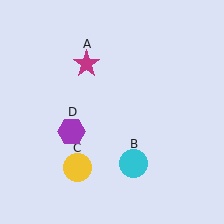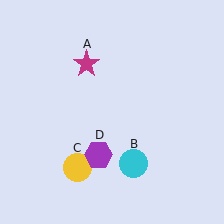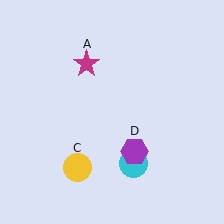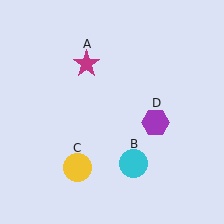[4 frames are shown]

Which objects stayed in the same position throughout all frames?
Magenta star (object A) and cyan circle (object B) and yellow circle (object C) remained stationary.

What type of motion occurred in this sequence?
The purple hexagon (object D) rotated counterclockwise around the center of the scene.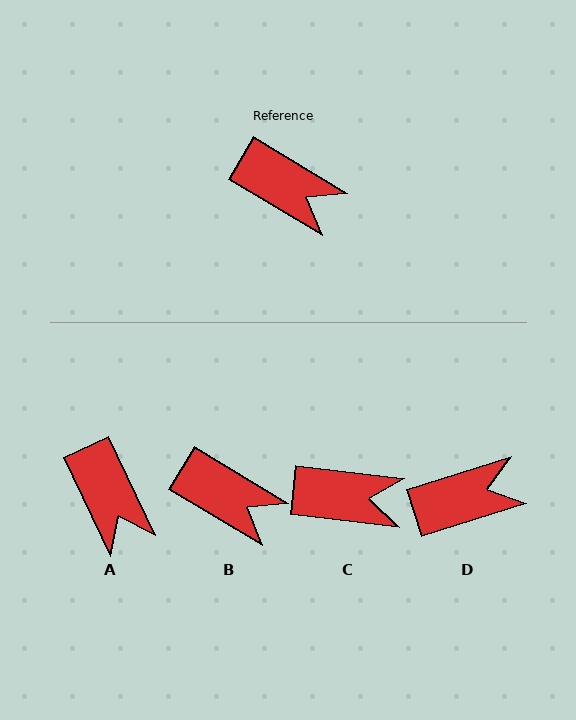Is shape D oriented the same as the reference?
No, it is off by about 49 degrees.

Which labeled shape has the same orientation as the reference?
B.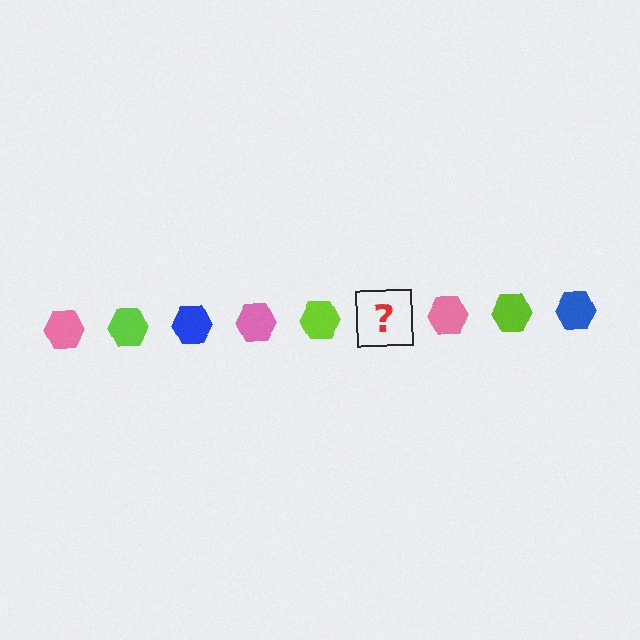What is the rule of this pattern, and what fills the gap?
The rule is that the pattern cycles through pink, lime, blue hexagons. The gap should be filled with a blue hexagon.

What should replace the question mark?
The question mark should be replaced with a blue hexagon.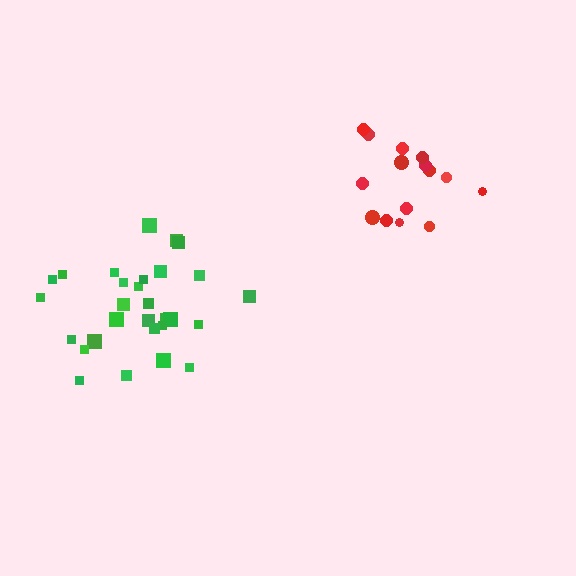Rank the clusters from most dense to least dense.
green, red.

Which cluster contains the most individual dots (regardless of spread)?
Green (29).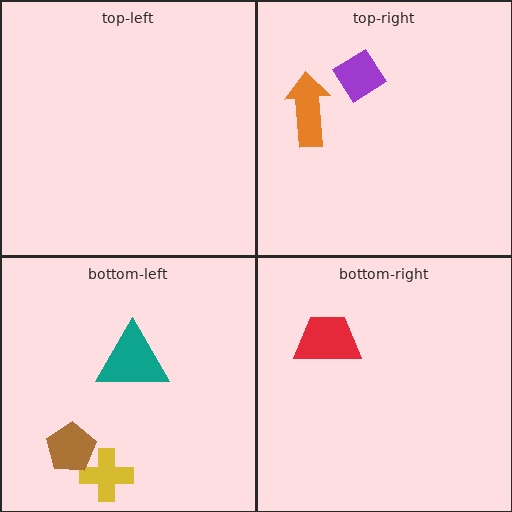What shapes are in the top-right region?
The purple diamond, the orange arrow.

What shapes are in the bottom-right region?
The red trapezoid.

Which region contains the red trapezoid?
The bottom-right region.